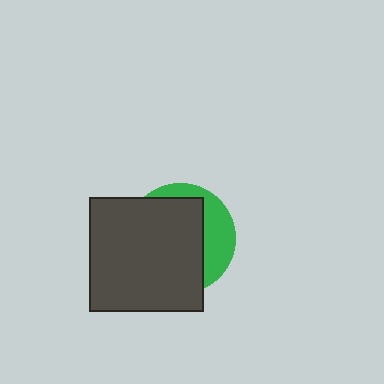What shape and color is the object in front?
The object in front is a dark gray square.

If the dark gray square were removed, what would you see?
You would see the complete green circle.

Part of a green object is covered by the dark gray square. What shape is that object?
It is a circle.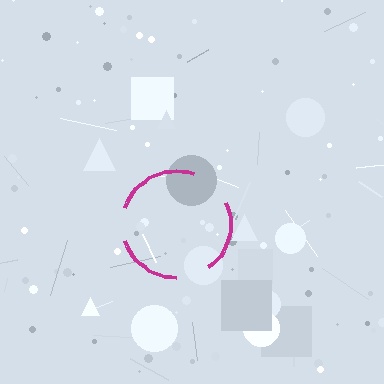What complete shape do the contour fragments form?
The contour fragments form a circle.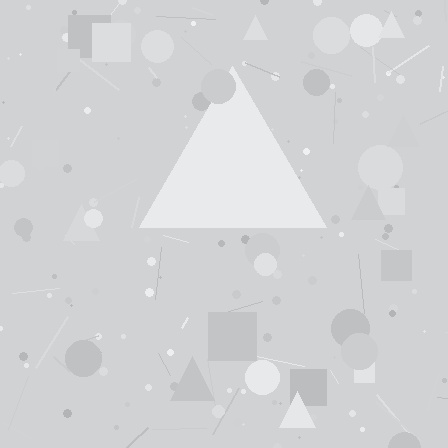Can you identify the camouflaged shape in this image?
The camouflaged shape is a triangle.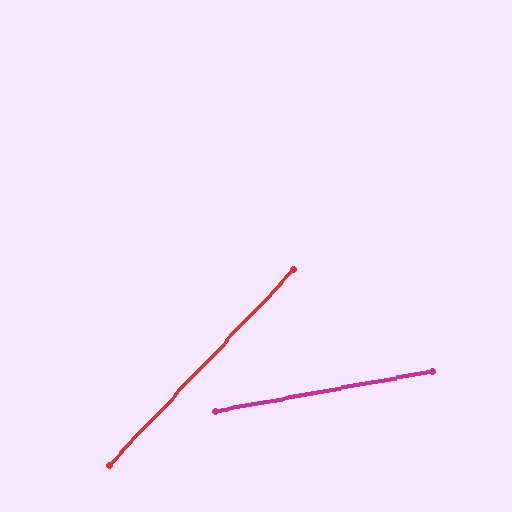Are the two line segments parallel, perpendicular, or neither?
Neither parallel nor perpendicular — they differ by about 36°.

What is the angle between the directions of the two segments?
Approximately 36 degrees.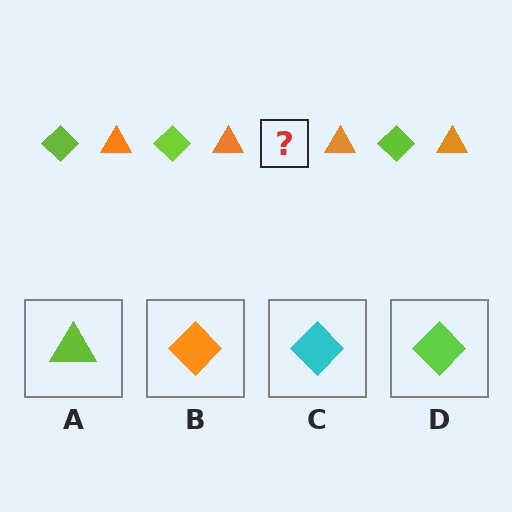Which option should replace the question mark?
Option D.